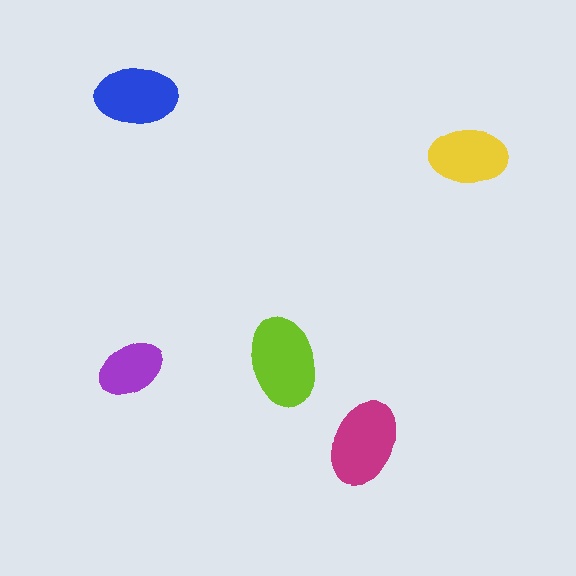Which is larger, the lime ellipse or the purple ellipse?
The lime one.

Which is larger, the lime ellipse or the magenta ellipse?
The lime one.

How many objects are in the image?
There are 5 objects in the image.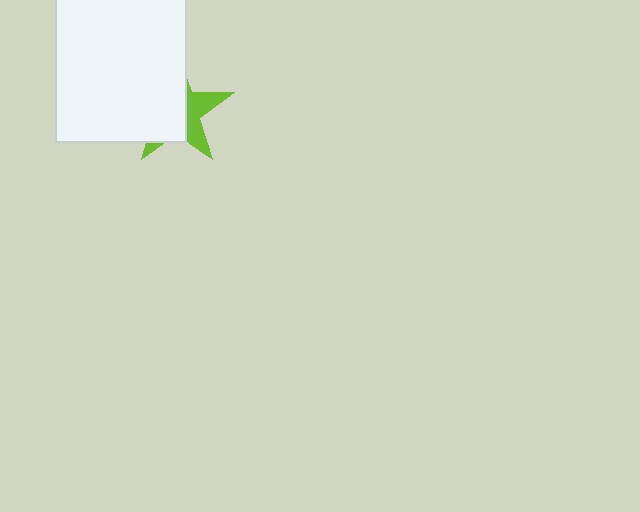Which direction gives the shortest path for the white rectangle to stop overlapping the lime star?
Moving left gives the shortest separation.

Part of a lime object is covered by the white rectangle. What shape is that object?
It is a star.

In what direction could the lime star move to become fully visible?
The lime star could move right. That would shift it out from behind the white rectangle entirely.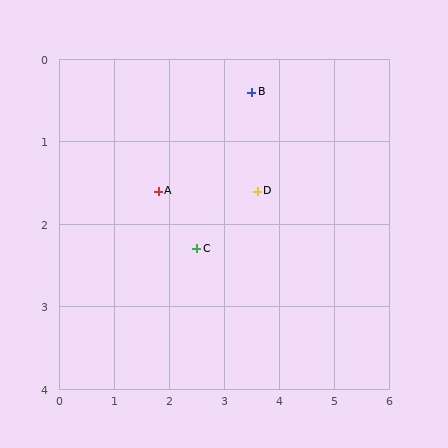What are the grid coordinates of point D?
Point D is at approximately (3.6, 1.6).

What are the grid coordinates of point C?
Point C is at approximately (2.5, 2.3).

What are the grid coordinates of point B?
Point B is at approximately (3.5, 0.4).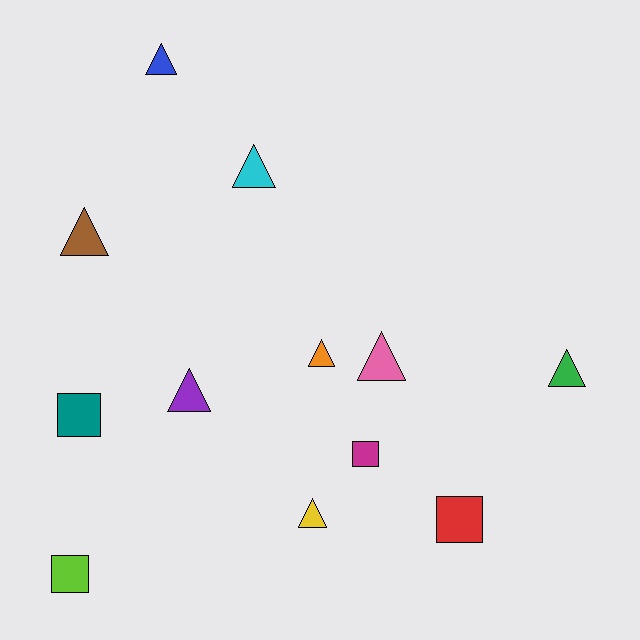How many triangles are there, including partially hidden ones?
There are 8 triangles.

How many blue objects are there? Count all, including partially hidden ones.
There is 1 blue object.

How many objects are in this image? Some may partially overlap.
There are 12 objects.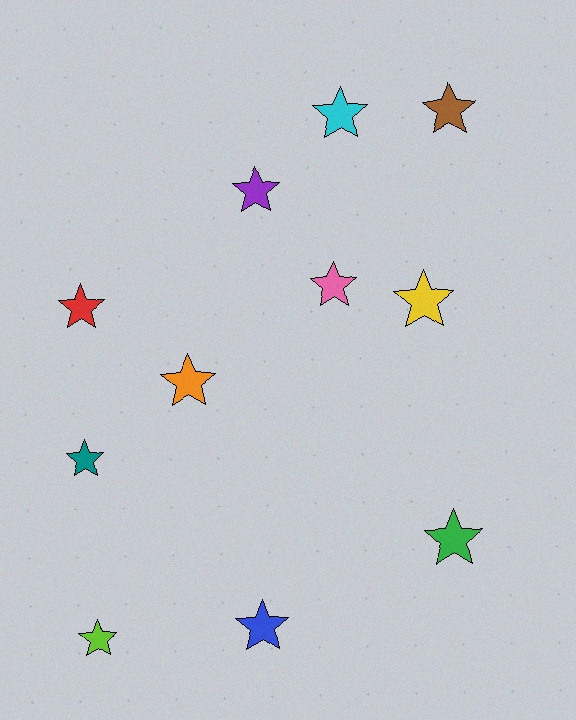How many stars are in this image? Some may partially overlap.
There are 11 stars.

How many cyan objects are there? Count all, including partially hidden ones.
There is 1 cyan object.